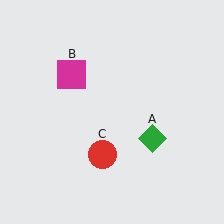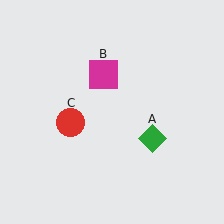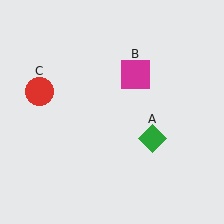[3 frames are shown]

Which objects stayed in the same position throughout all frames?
Green diamond (object A) remained stationary.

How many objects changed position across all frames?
2 objects changed position: magenta square (object B), red circle (object C).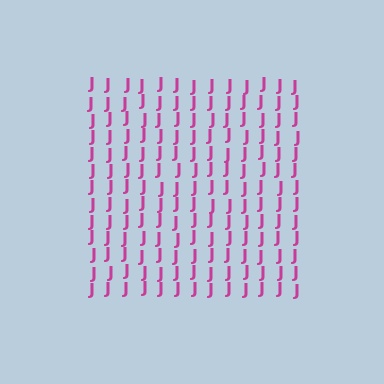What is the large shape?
The large shape is a square.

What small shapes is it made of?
It is made of small letter J's.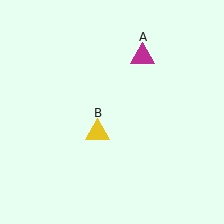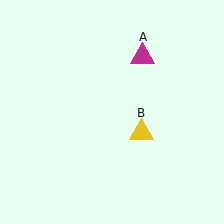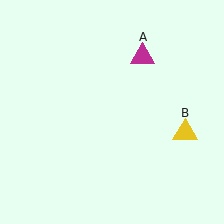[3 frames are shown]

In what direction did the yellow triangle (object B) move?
The yellow triangle (object B) moved right.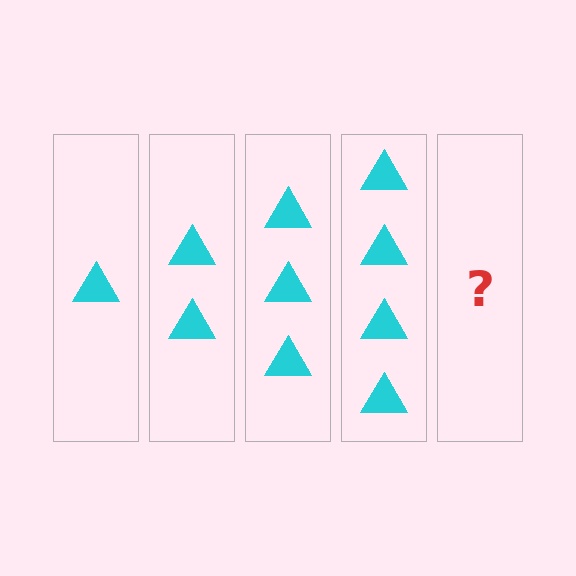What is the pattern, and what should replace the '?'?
The pattern is that each step adds one more triangle. The '?' should be 5 triangles.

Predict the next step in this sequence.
The next step is 5 triangles.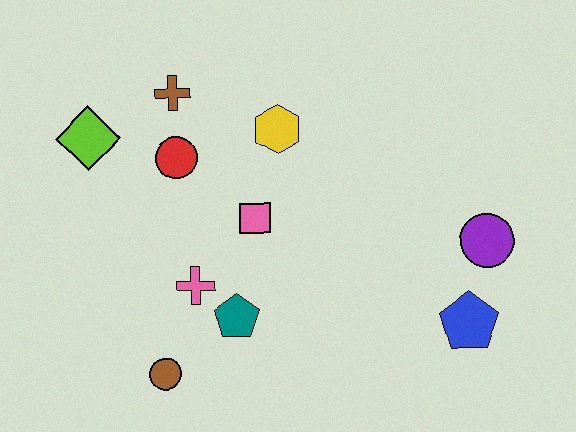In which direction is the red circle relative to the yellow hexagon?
The red circle is to the left of the yellow hexagon.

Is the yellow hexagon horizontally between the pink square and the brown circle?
No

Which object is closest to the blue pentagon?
The purple circle is closest to the blue pentagon.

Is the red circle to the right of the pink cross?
No